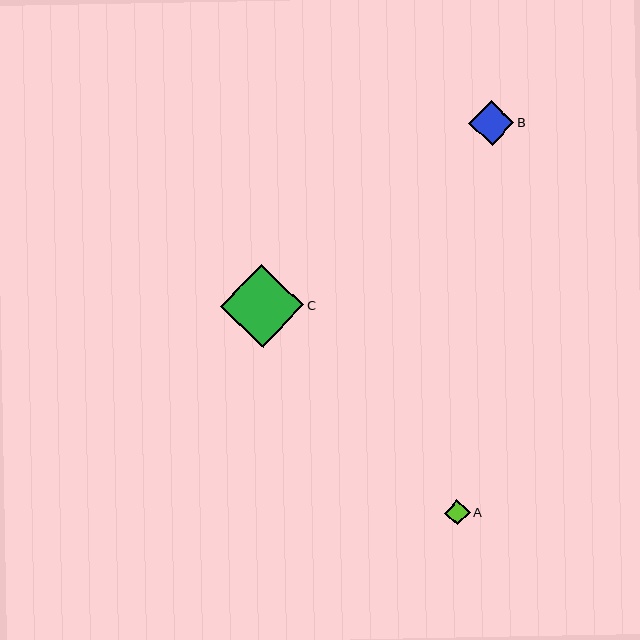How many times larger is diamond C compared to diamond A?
Diamond C is approximately 3.3 times the size of diamond A.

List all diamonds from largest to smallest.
From largest to smallest: C, B, A.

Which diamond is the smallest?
Diamond A is the smallest with a size of approximately 25 pixels.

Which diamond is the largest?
Diamond C is the largest with a size of approximately 83 pixels.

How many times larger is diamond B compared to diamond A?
Diamond B is approximately 1.8 times the size of diamond A.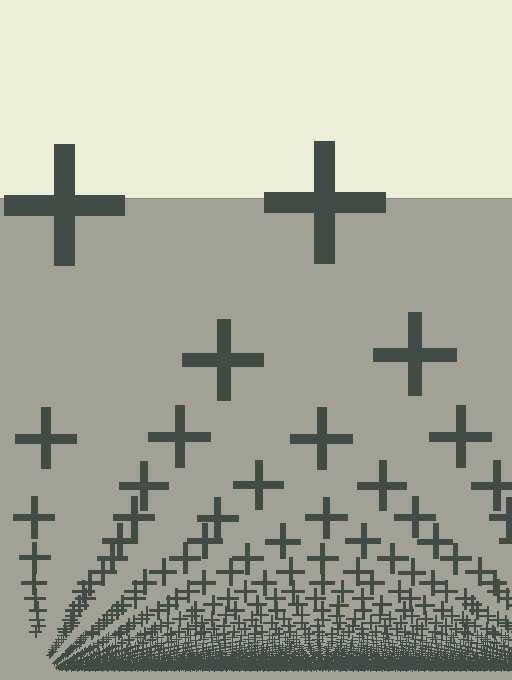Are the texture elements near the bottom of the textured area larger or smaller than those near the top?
Smaller. The gradient is inverted — elements near the bottom are smaller and denser.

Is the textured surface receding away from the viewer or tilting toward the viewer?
The surface appears to tilt toward the viewer. Texture elements get larger and sparser toward the top.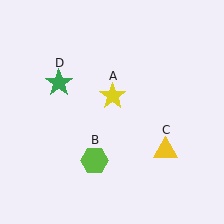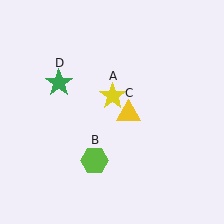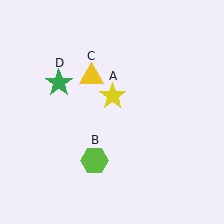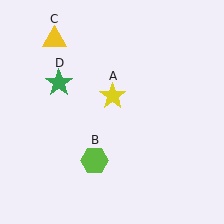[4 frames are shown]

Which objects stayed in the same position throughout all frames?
Yellow star (object A) and lime hexagon (object B) and green star (object D) remained stationary.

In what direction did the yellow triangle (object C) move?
The yellow triangle (object C) moved up and to the left.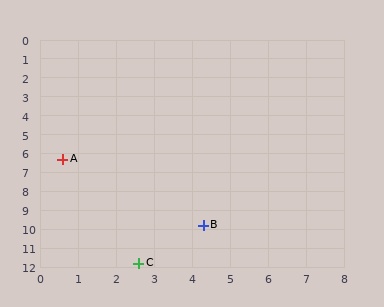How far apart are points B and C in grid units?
Points B and C are about 2.6 grid units apart.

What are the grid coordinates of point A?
Point A is at approximately (0.6, 6.3).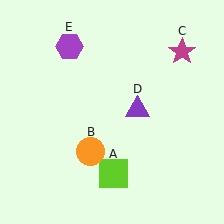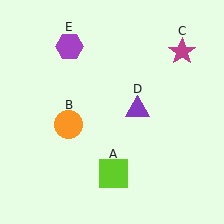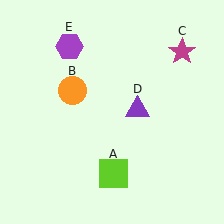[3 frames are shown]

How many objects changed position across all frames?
1 object changed position: orange circle (object B).